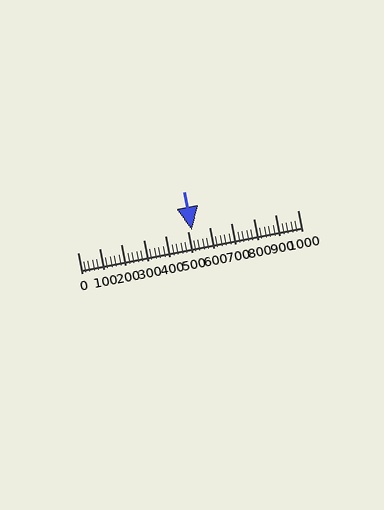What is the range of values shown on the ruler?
The ruler shows values from 0 to 1000.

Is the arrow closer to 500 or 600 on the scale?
The arrow is closer to 500.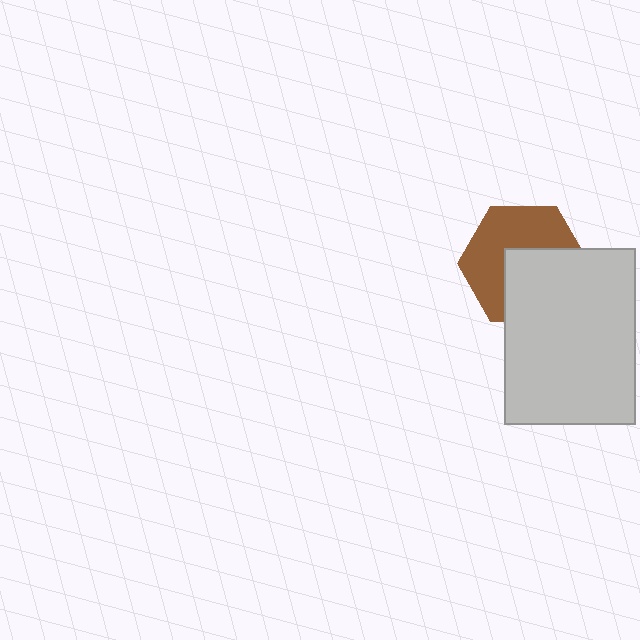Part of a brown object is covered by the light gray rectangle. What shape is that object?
It is a hexagon.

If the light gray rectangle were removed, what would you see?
You would see the complete brown hexagon.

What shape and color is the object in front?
The object in front is a light gray rectangle.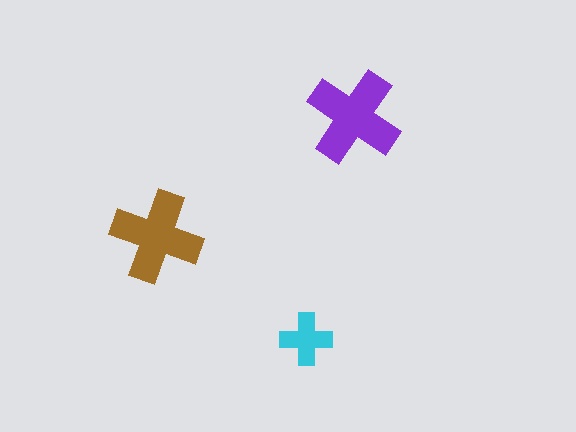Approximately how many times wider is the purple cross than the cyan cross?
About 2 times wider.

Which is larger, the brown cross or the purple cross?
The purple one.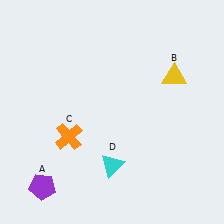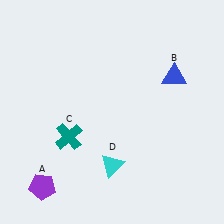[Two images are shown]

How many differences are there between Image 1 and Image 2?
There are 2 differences between the two images.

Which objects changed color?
B changed from yellow to blue. C changed from orange to teal.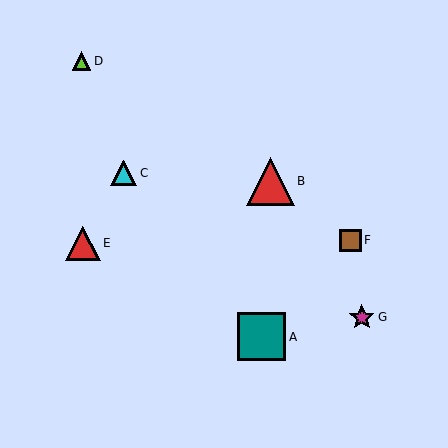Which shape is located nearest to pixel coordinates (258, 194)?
The red triangle (labeled B) at (270, 181) is nearest to that location.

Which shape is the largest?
The teal square (labeled A) is the largest.